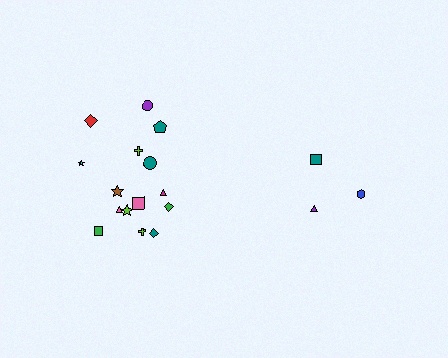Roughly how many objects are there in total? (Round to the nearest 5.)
Roughly 20 objects in total.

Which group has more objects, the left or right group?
The left group.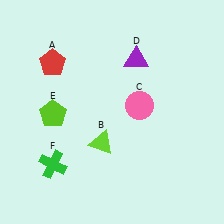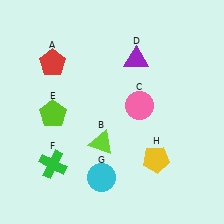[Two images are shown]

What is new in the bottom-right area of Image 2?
A yellow pentagon (H) was added in the bottom-right area of Image 2.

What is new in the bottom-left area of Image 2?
A cyan circle (G) was added in the bottom-left area of Image 2.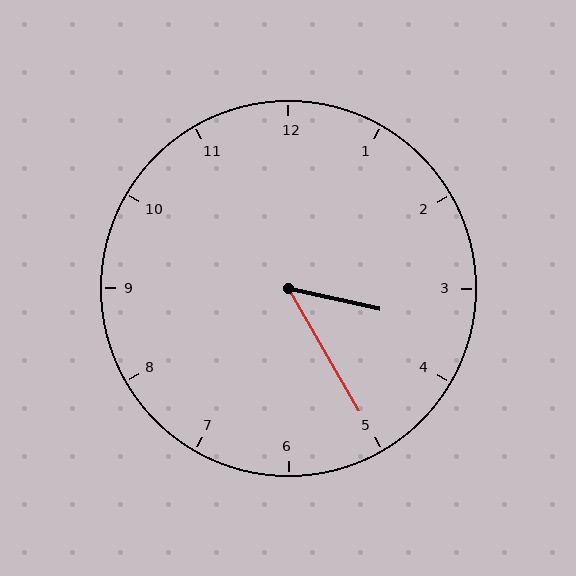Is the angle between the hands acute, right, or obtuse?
It is acute.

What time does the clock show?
3:25.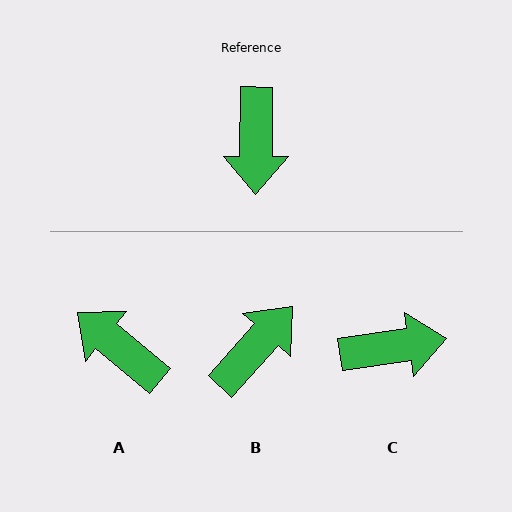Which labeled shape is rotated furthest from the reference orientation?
B, about 138 degrees away.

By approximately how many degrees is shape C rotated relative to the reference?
Approximately 99 degrees counter-clockwise.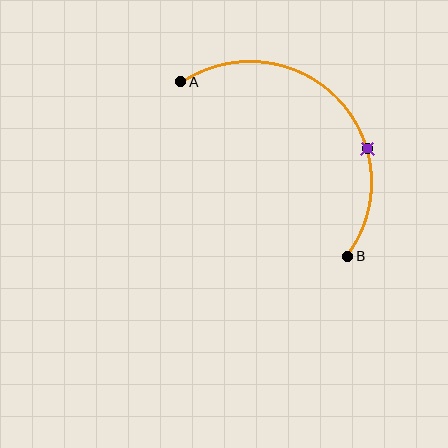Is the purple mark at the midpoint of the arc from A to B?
No. The purple mark lies on the arc but is closer to endpoint B. The arc midpoint would be at the point on the curve equidistant along the arc from both A and B.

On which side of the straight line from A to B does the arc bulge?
The arc bulges above and to the right of the straight line connecting A and B.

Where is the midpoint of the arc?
The arc midpoint is the point on the curve farthest from the straight line joining A and B. It sits above and to the right of that line.